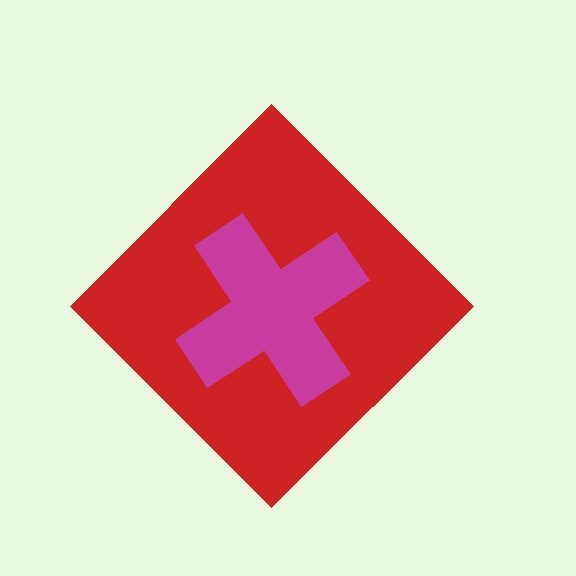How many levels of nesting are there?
2.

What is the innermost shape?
The magenta cross.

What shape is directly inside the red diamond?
The magenta cross.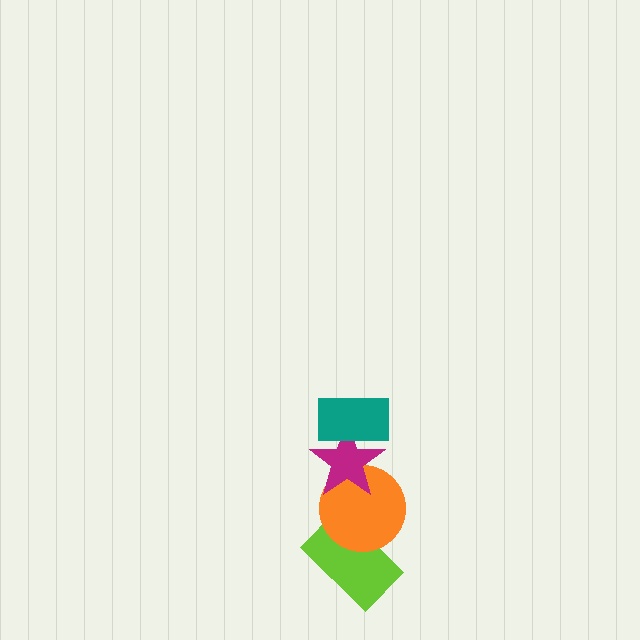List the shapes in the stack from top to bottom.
From top to bottom: the teal rectangle, the magenta star, the orange circle, the lime rectangle.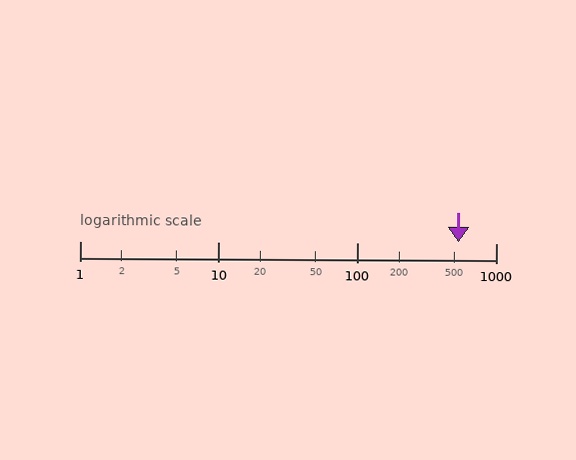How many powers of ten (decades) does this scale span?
The scale spans 3 decades, from 1 to 1000.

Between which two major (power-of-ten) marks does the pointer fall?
The pointer is between 100 and 1000.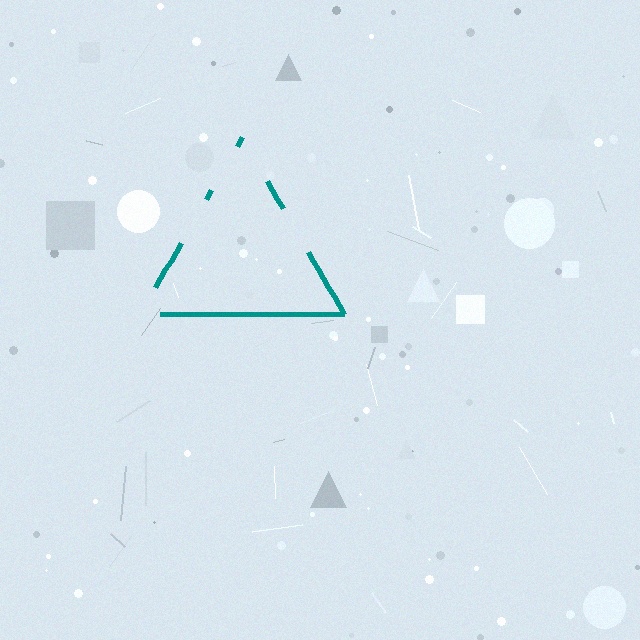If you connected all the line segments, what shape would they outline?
They would outline a triangle.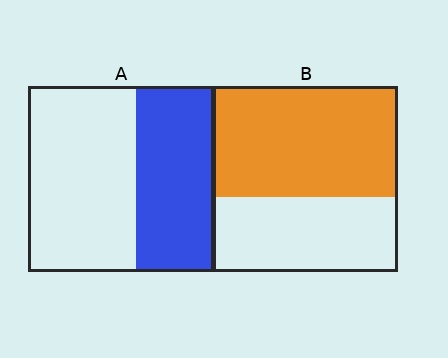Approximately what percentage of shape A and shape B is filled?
A is approximately 40% and B is approximately 60%.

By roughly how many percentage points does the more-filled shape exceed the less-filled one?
By roughly 20 percentage points (B over A).